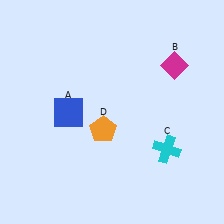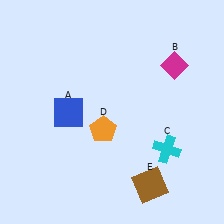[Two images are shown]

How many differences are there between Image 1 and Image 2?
There is 1 difference between the two images.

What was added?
A brown square (E) was added in Image 2.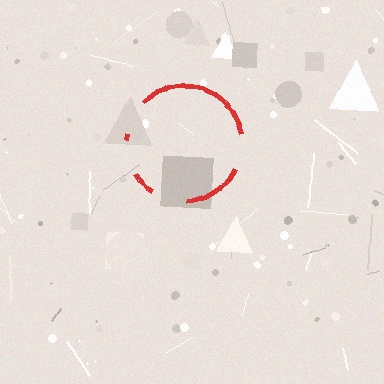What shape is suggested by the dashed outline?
The dashed outline suggests a circle.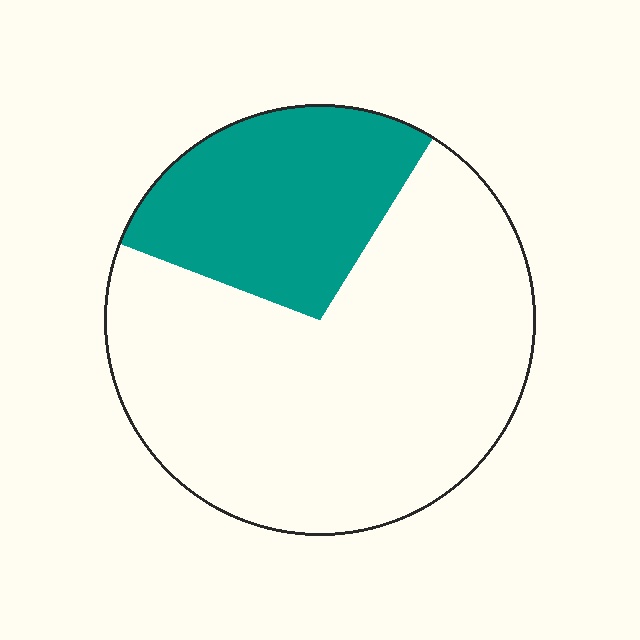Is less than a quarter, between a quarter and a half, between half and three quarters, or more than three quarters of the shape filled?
Between a quarter and a half.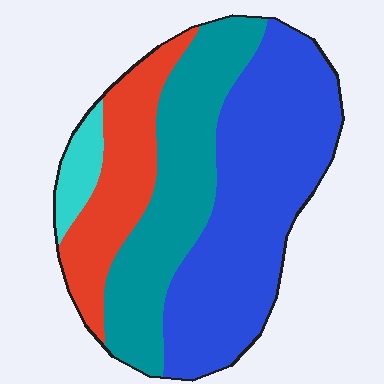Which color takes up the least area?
Cyan, at roughly 5%.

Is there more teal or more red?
Teal.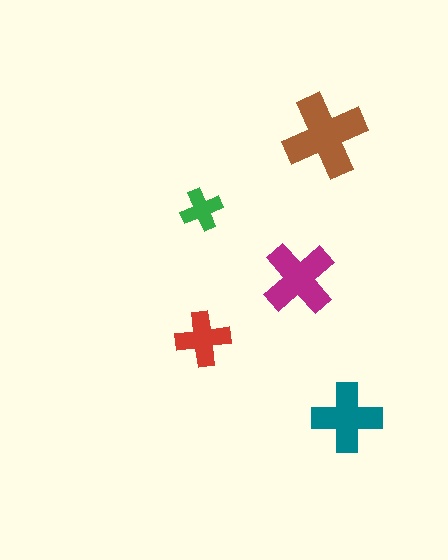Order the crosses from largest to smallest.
the brown one, the magenta one, the teal one, the red one, the green one.